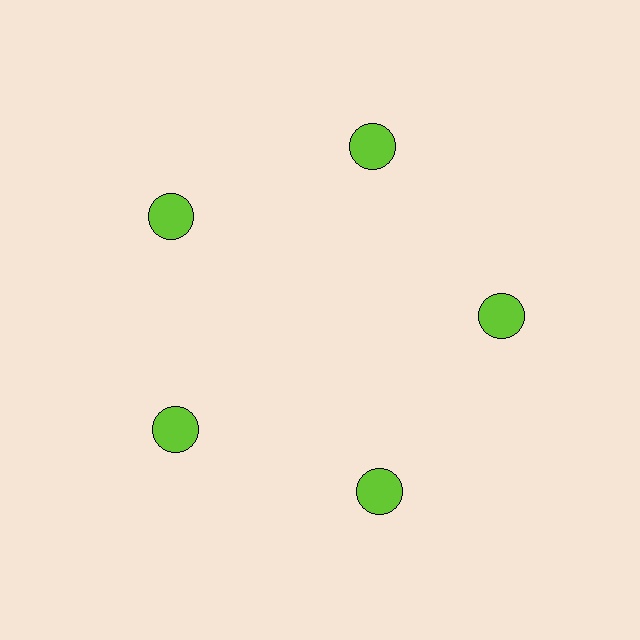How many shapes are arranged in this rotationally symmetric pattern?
There are 5 shapes, arranged in 5 groups of 1.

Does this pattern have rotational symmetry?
Yes, this pattern has 5-fold rotational symmetry. It looks the same after rotating 72 degrees around the center.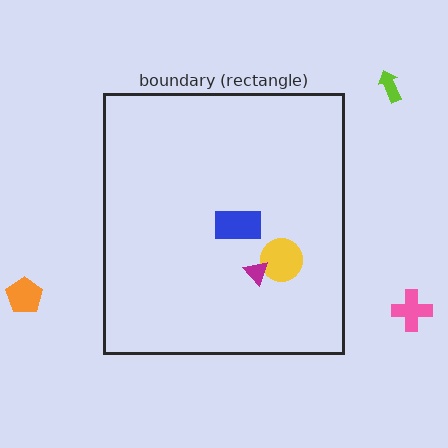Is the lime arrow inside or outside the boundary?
Outside.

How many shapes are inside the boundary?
3 inside, 3 outside.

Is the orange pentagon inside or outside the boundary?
Outside.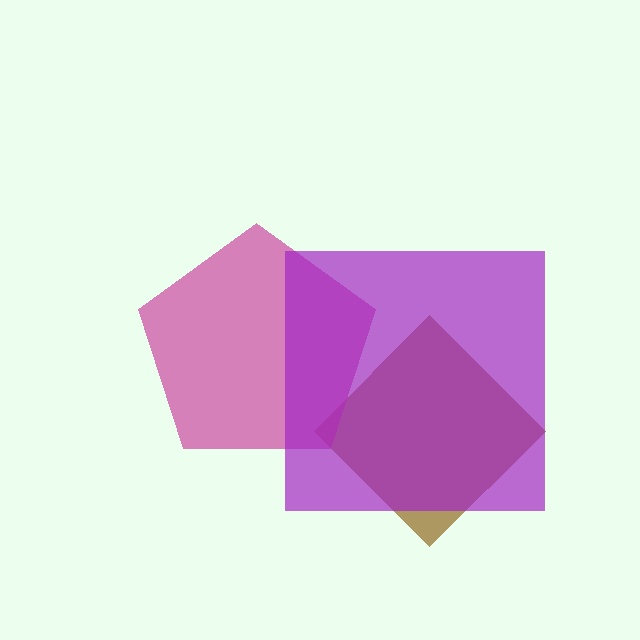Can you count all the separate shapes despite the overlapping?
Yes, there are 3 separate shapes.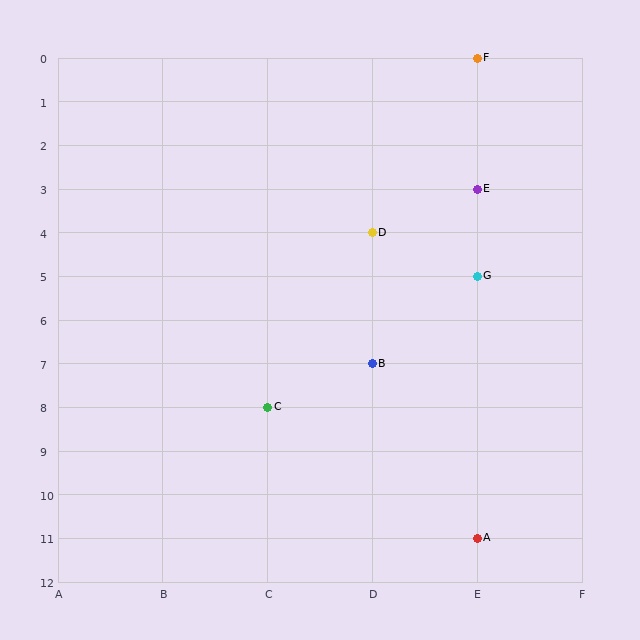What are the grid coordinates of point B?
Point B is at grid coordinates (D, 7).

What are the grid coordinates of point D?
Point D is at grid coordinates (D, 4).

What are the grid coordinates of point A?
Point A is at grid coordinates (E, 11).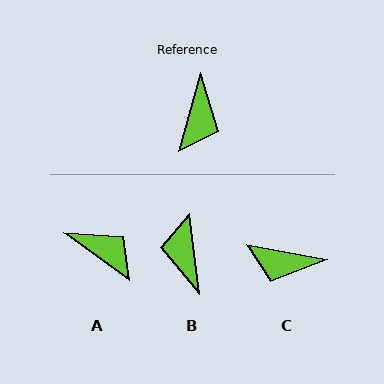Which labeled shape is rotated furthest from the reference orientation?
B, about 158 degrees away.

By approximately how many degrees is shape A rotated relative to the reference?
Approximately 70 degrees counter-clockwise.